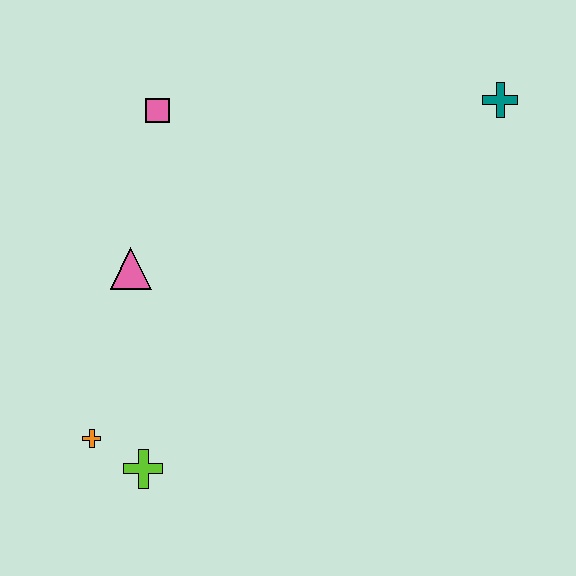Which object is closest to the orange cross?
The lime cross is closest to the orange cross.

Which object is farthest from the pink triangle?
The teal cross is farthest from the pink triangle.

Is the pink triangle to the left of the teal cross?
Yes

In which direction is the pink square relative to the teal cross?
The pink square is to the left of the teal cross.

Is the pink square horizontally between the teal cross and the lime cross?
Yes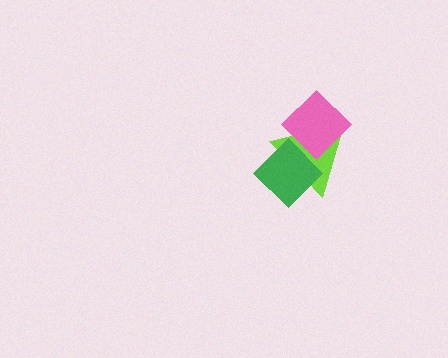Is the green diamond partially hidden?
Yes, it is partially covered by another shape.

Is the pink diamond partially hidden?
No, no other shape covers it.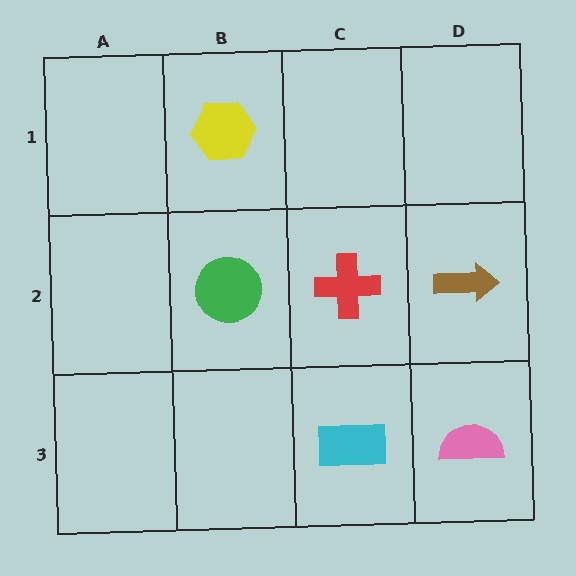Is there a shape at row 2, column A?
No, that cell is empty.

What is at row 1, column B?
A yellow hexagon.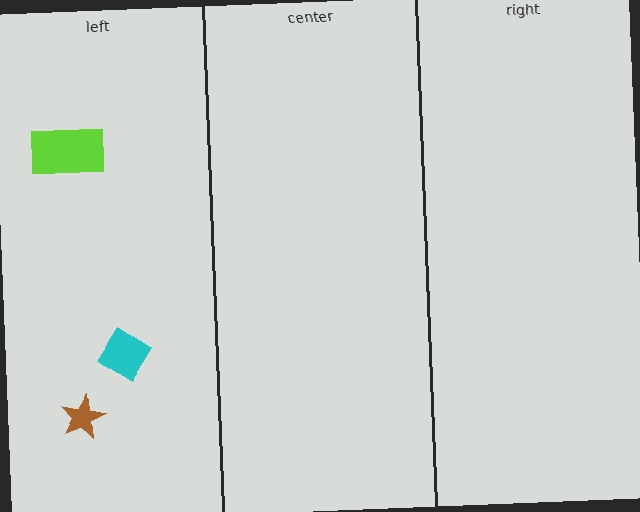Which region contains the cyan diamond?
The left region.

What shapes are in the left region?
The brown star, the lime rectangle, the cyan diamond.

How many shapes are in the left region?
3.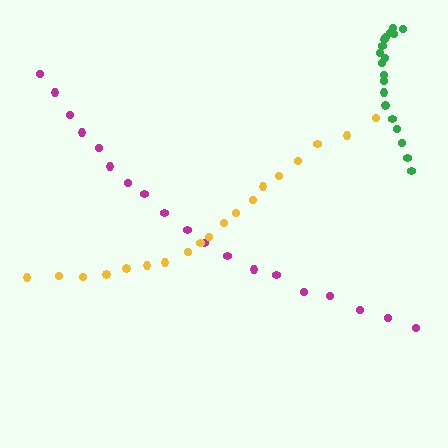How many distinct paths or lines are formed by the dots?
There are 3 distinct paths.